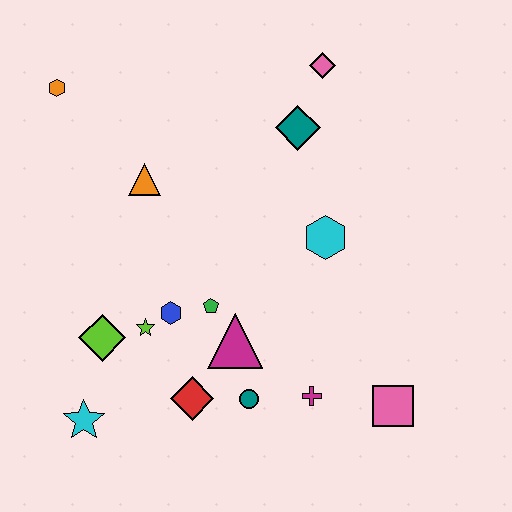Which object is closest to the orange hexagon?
The orange triangle is closest to the orange hexagon.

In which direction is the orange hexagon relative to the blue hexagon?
The orange hexagon is above the blue hexagon.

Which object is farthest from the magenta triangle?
The orange hexagon is farthest from the magenta triangle.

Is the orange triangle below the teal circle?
No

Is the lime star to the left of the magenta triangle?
Yes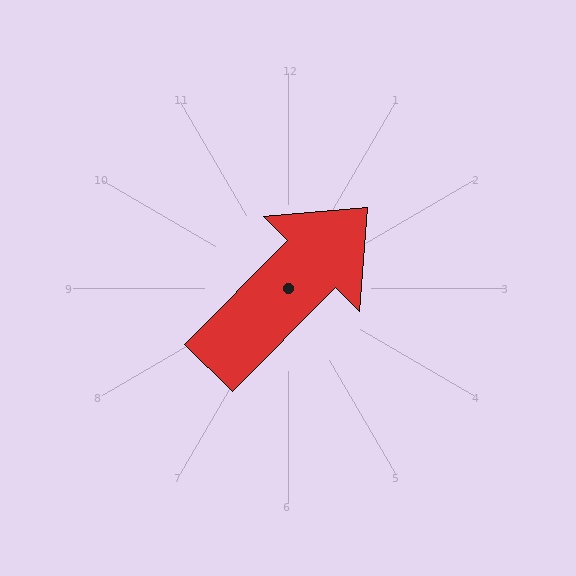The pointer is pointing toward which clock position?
Roughly 1 o'clock.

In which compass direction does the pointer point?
Northeast.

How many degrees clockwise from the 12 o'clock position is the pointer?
Approximately 45 degrees.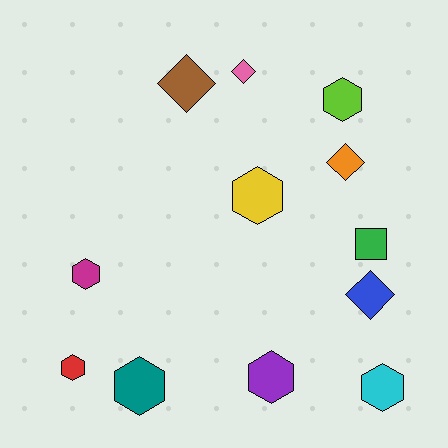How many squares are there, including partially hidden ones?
There is 1 square.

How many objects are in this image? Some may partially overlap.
There are 12 objects.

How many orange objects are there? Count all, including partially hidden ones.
There is 1 orange object.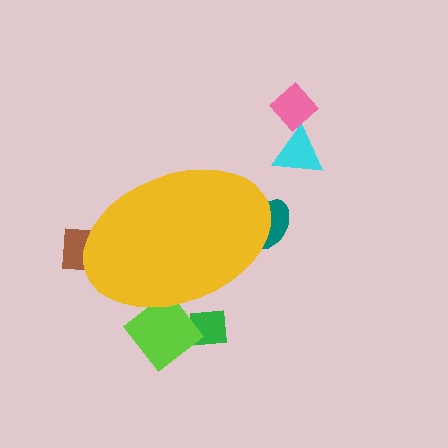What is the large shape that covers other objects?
A yellow ellipse.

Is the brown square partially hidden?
Yes, the brown square is partially hidden behind the yellow ellipse.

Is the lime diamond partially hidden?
Yes, the lime diamond is partially hidden behind the yellow ellipse.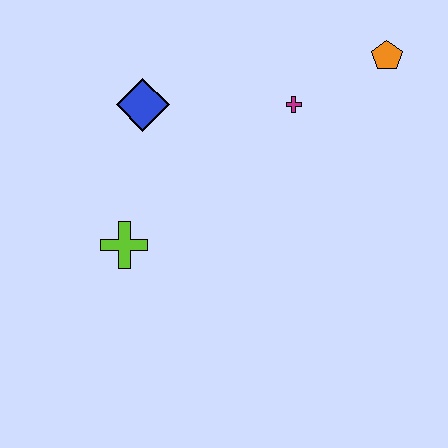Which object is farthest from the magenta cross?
The lime cross is farthest from the magenta cross.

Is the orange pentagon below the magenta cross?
No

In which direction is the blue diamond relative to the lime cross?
The blue diamond is above the lime cross.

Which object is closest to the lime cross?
The blue diamond is closest to the lime cross.